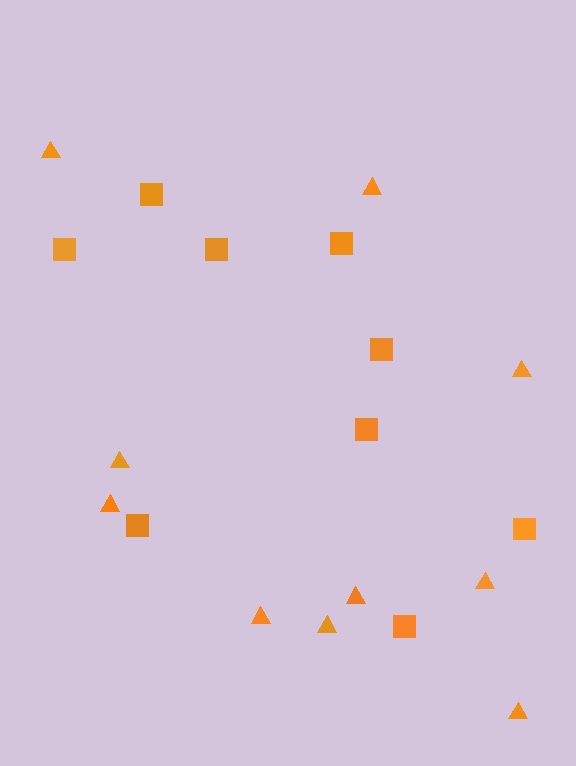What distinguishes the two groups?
There are 2 groups: one group of squares (9) and one group of triangles (10).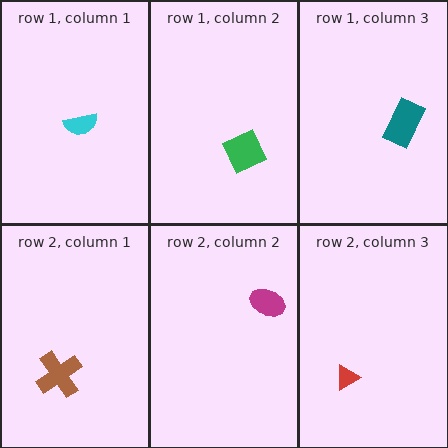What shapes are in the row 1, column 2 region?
The green square.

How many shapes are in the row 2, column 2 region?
1.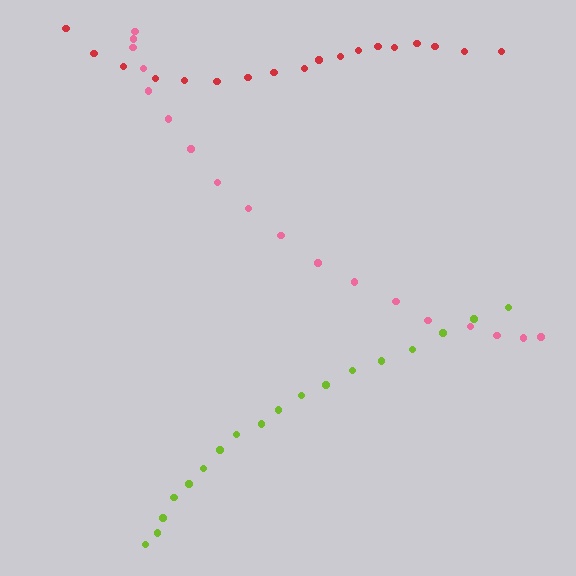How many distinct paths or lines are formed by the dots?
There are 3 distinct paths.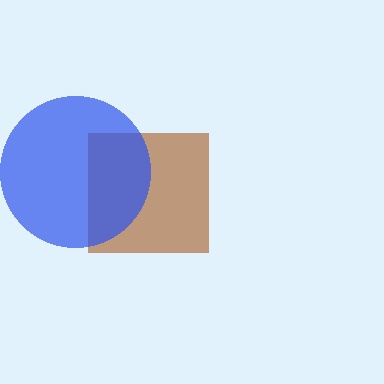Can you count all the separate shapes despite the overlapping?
Yes, there are 2 separate shapes.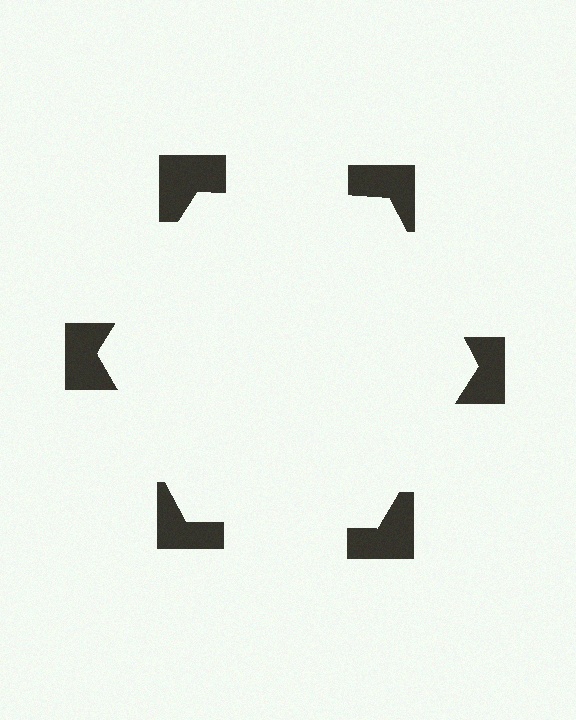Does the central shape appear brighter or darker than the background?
It typically appears slightly brighter than the background, even though no actual brightness change is drawn.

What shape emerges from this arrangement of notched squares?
An illusory hexagon — its edges are inferred from the aligned wedge cuts in the notched squares, not physically drawn.